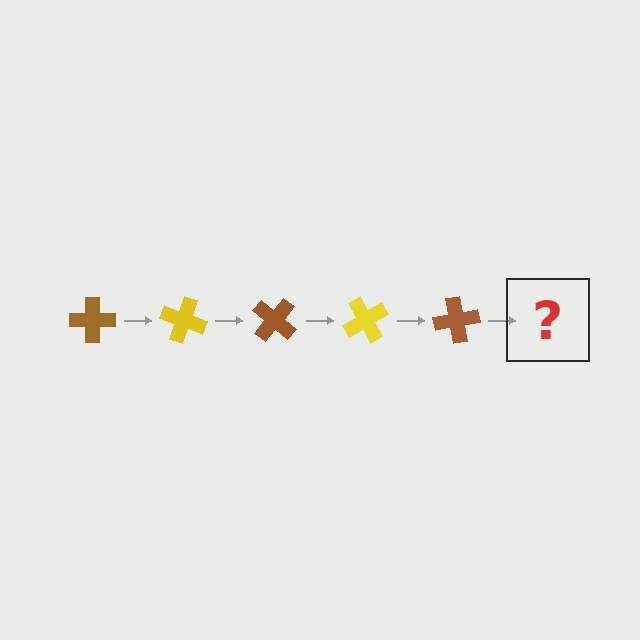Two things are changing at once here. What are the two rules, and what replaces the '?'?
The two rules are that it rotates 20 degrees each step and the color cycles through brown and yellow. The '?' should be a yellow cross, rotated 100 degrees from the start.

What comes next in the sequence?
The next element should be a yellow cross, rotated 100 degrees from the start.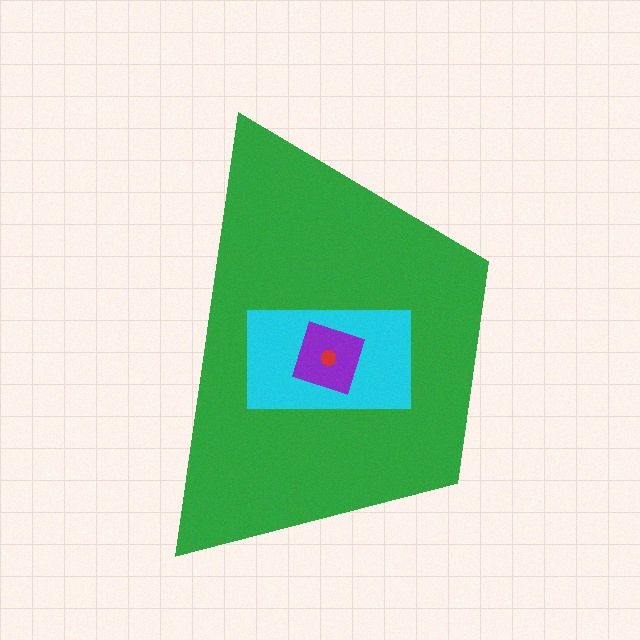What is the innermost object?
The red circle.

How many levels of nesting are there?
4.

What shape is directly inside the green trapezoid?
The cyan rectangle.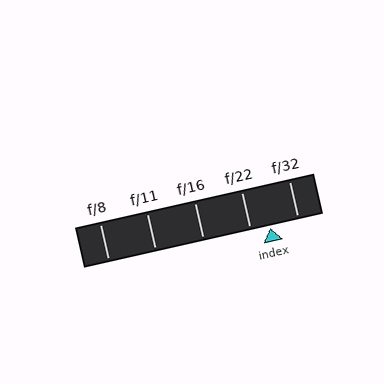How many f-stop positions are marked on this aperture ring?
There are 5 f-stop positions marked.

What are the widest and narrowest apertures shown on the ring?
The widest aperture shown is f/8 and the narrowest is f/32.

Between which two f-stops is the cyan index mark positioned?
The index mark is between f/22 and f/32.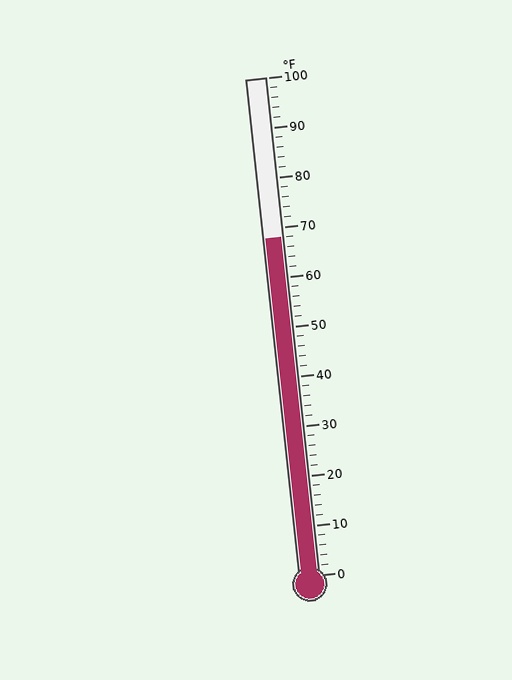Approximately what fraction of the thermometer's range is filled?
The thermometer is filled to approximately 70% of its range.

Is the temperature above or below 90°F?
The temperature is below 90°F.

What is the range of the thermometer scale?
The thermometer scale ranges from 0°F to 100°F.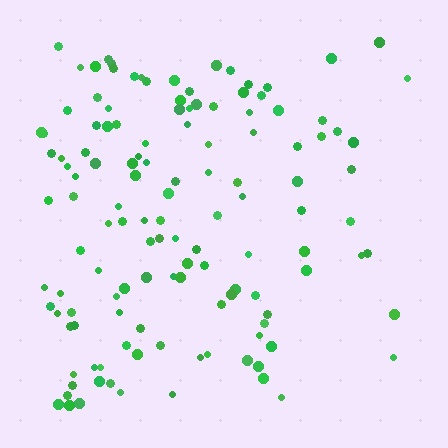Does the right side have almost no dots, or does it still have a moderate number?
Still a moderate number, just noticeably fewer than the left.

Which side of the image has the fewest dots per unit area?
The right.